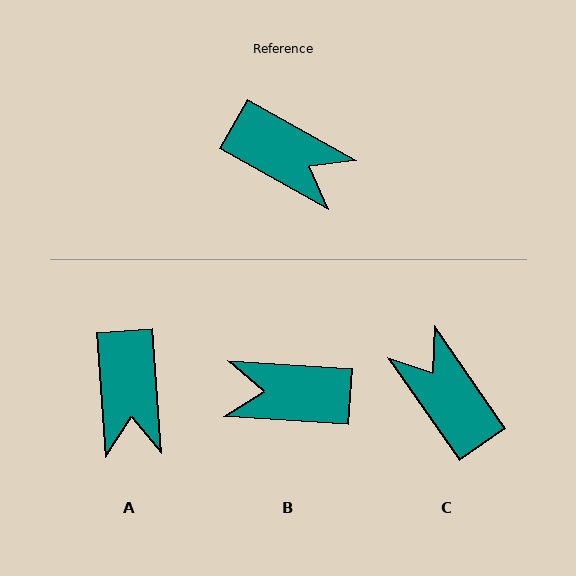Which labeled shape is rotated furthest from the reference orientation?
B, about 155 degrees away.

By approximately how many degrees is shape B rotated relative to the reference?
Approximately 155 degrees clockwise.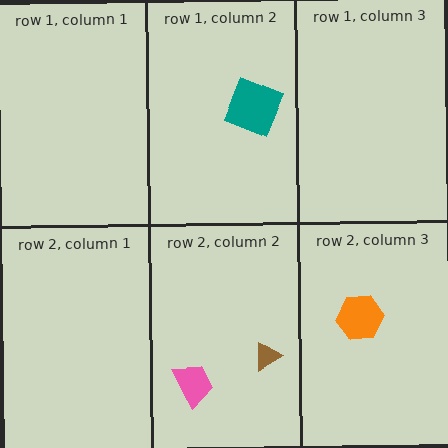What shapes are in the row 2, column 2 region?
The pink trapezoid, the brown triangle.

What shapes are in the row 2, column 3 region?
The orange hexagon.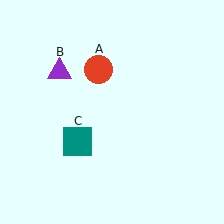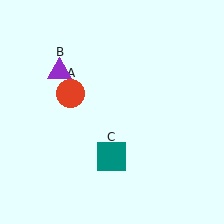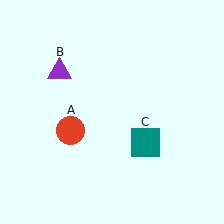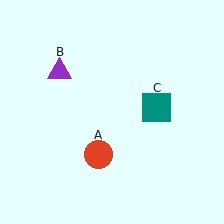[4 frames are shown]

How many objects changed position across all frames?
2 objects changed position: red circle (object A), teal square (object C).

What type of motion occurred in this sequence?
The red circle (object A), teal square (object C) rotated counterclockwise around the center of the scene.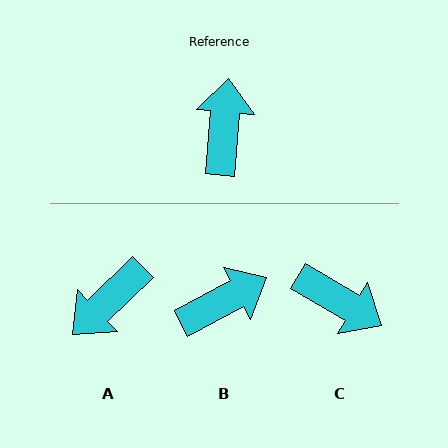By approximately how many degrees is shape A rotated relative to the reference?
Approximately 139 degrees counter-clockwise.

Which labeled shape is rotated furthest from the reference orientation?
A, about 139 degrees away.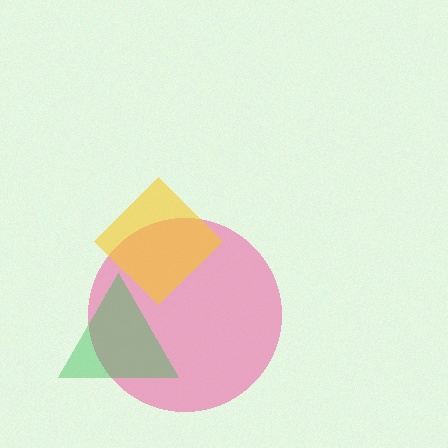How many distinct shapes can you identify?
There are 3 distinct shapes: a pink circle, a green triangle, a yellow diamond.